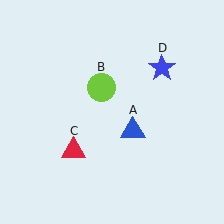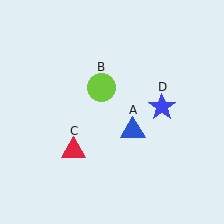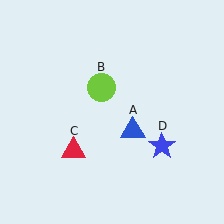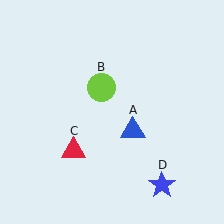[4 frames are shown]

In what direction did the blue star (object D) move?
The blue star (object D) moved down.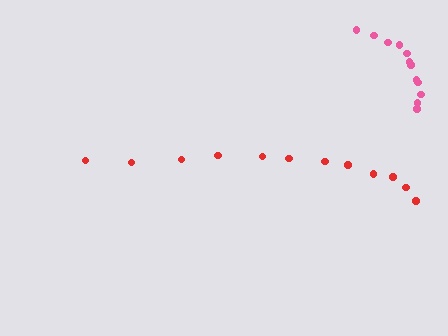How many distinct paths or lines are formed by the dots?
There are 2 distinct paths.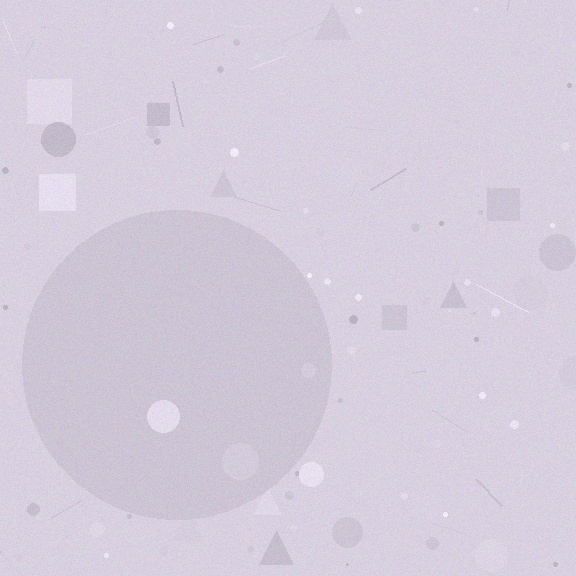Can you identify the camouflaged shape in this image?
The camouflaged shape is a circle.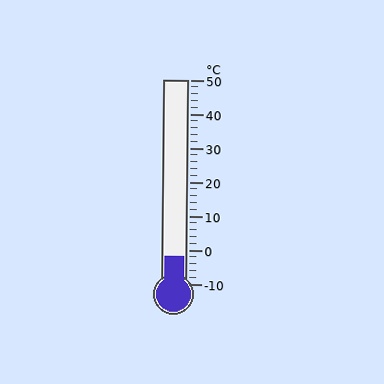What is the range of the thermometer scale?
The thermometer scale ranges from -10°C to 50°C.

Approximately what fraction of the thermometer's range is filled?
The thermometer is filled to approximately 15% of its range.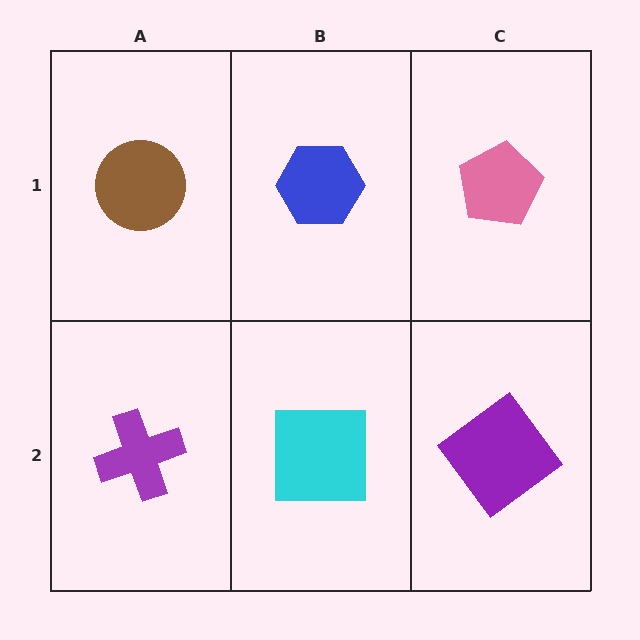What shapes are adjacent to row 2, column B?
A blue hexagon (row 1, column B), a purple cross (row 2, column A), a purple diamond (row 2, column C).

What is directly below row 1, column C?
A purple diamond.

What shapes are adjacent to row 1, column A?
A purple cross (row 2, column A), a blue hexagon (row 1, column B).